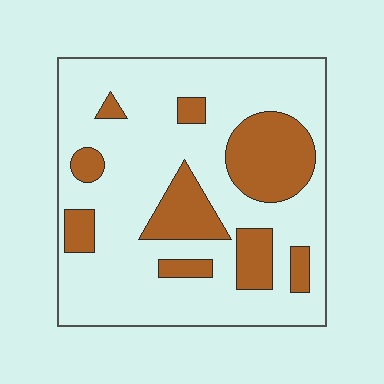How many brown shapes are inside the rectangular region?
9.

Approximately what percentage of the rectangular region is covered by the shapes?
Approximately 25%.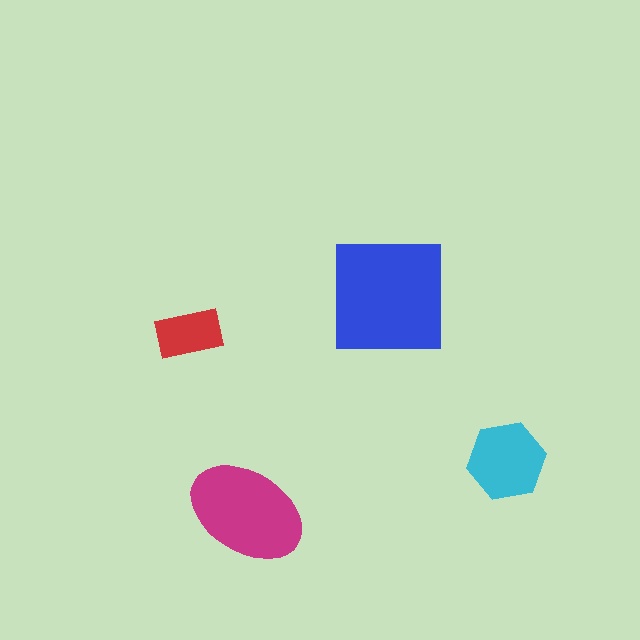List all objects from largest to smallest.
The blue square, the magenta ellipse, the cyan hexagon, the red rectangle.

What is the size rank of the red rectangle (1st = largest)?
4th.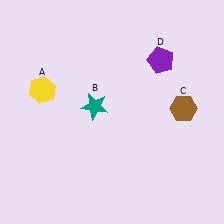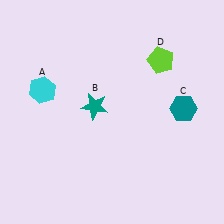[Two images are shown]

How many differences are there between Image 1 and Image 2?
There are 3 differences between the two images.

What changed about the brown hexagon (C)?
In Image 1, C is brown. In Image 2, it changed to teal.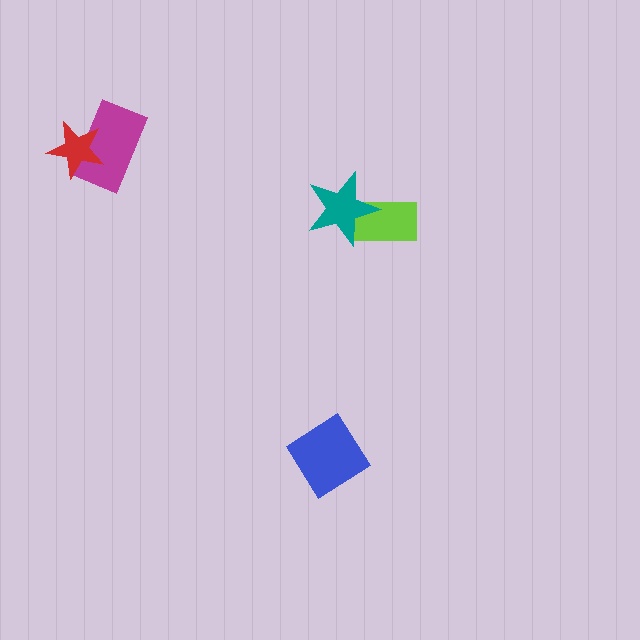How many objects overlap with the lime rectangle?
1 object overlaps with the lime rectangle.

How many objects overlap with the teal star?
1 object overlaps with the teal star.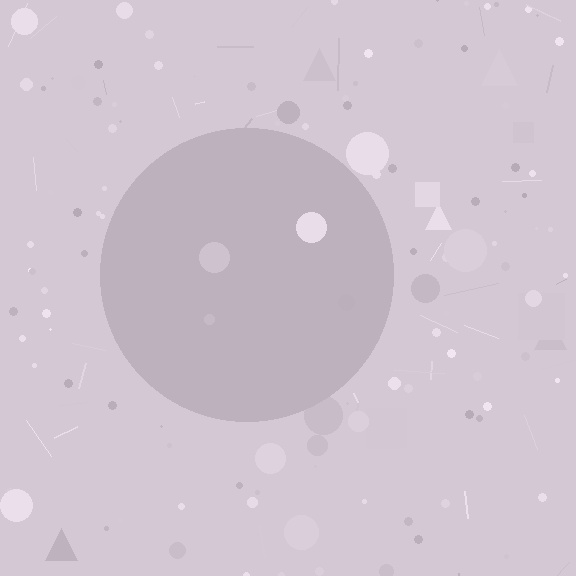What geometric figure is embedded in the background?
A circle is embedded in the background.